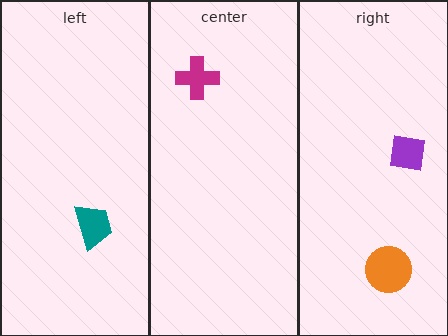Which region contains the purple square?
The right region.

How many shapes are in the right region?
2.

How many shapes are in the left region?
1.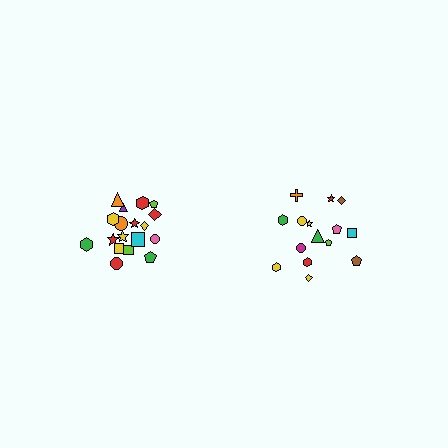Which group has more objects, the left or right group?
The left group.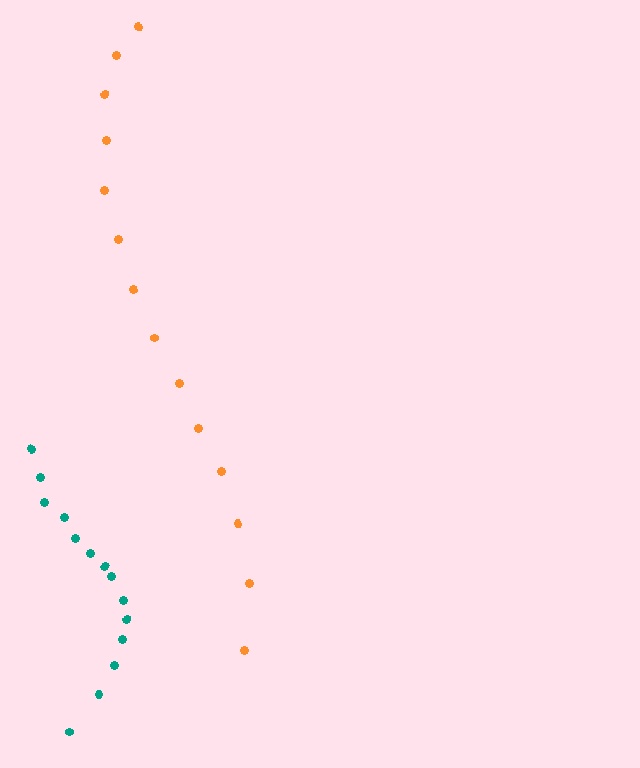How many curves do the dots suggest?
There are 2 distinct paths.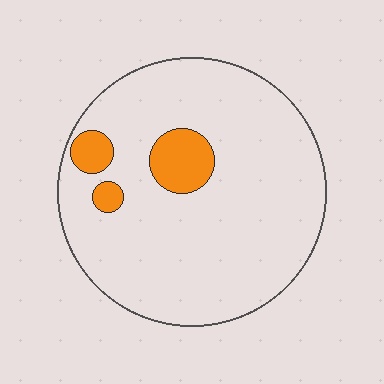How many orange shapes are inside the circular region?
3.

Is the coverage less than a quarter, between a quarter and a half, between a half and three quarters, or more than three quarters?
Less than a quarter.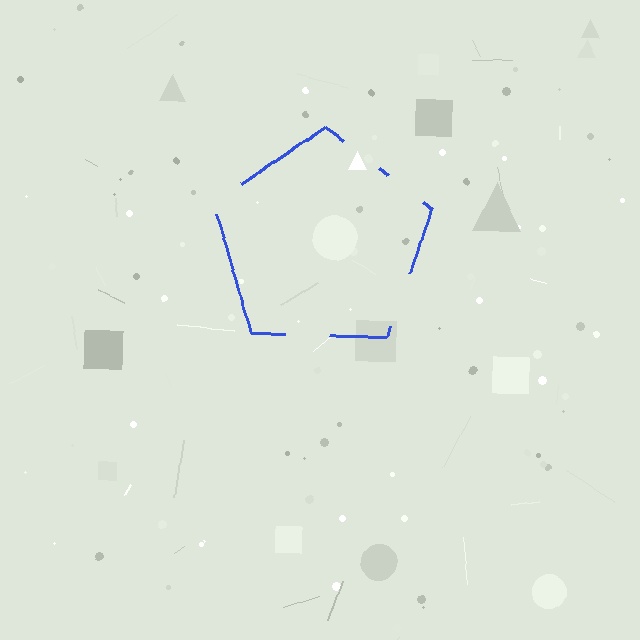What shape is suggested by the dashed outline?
The dashed outline suggests a pentagon.